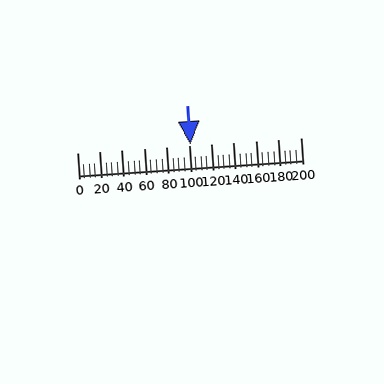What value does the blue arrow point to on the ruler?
The blue arrow points to approximately 101.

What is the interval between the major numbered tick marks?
The major tick marks are spaced 20 units apart.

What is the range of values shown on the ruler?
The ruler shows values from 0 to 200.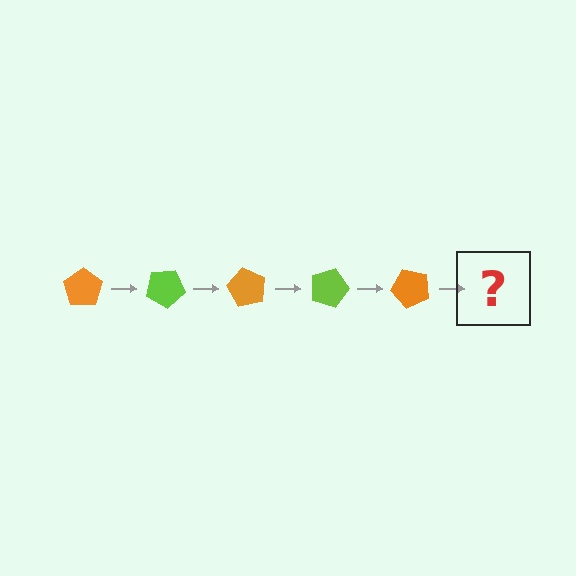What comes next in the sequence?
The next element should be a lime pentagon, rotated 150 degrees from the start.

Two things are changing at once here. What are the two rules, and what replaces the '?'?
The two rules are that it rotates 30 degrees each step and the color cycles through orange and lime. The '?' should be a lime pentagon, rotated 150 degrees from the start.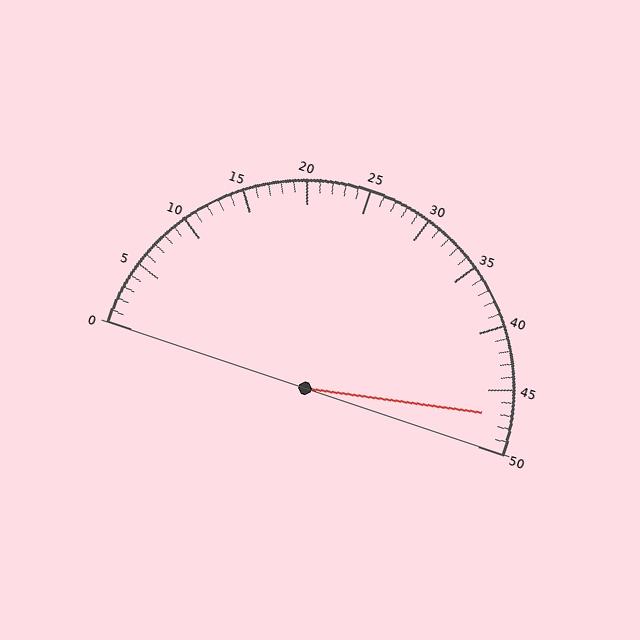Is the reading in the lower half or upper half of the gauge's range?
The reading is in the upper half of the range (0 to 50).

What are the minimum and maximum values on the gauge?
The gauge ranges from 0 to 50.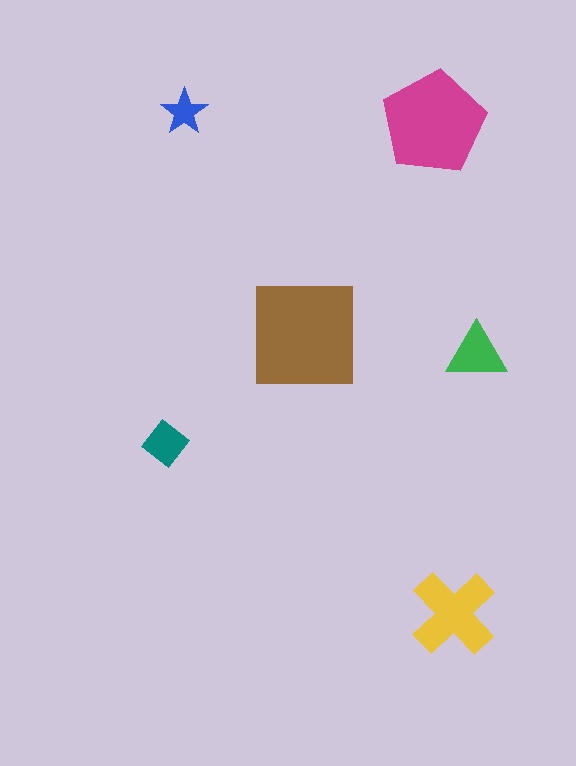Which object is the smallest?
The blue star.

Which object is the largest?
The brown square.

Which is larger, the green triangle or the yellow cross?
The yellow cross.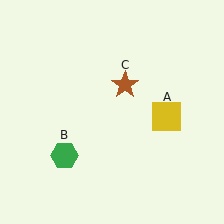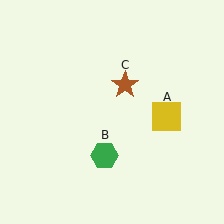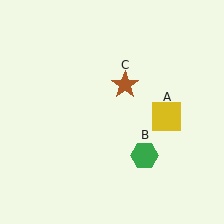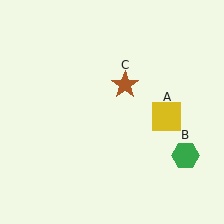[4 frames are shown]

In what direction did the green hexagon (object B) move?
The green hexagon (object B) moved right.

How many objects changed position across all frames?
1 object changed position: green hexagon (object B).